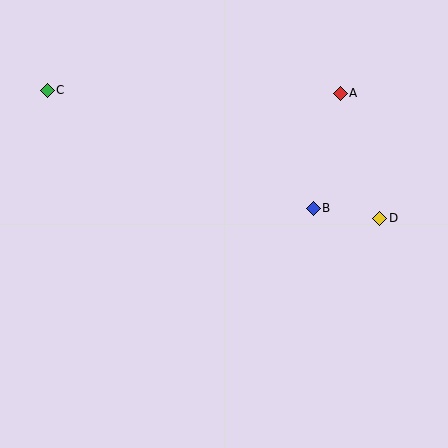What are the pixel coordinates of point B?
Point B is at (313, 208).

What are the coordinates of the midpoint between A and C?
The midpoint between A and C is at (194, 92).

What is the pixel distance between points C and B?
The distance between C and B is 291 pixels.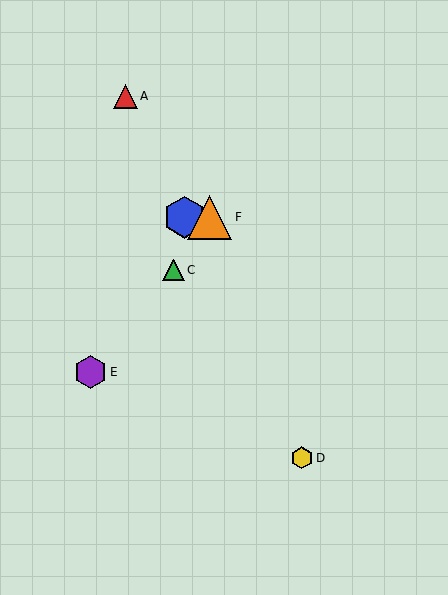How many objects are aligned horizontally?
2 objects (B, F) are aligned horizontally.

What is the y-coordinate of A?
Object A is at y≈96.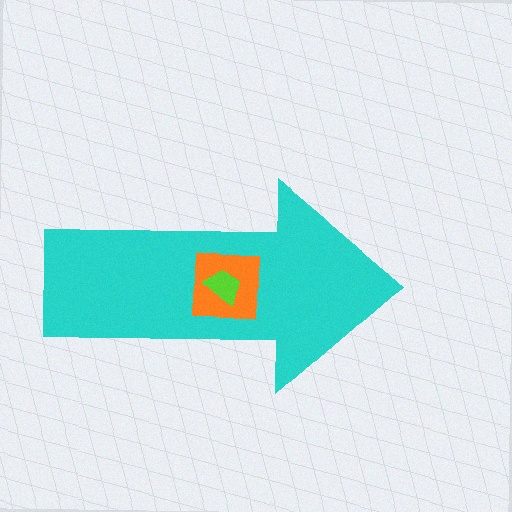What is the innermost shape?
The lime trapezoid.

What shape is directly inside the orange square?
The lime trapezoid.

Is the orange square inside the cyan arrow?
Yes.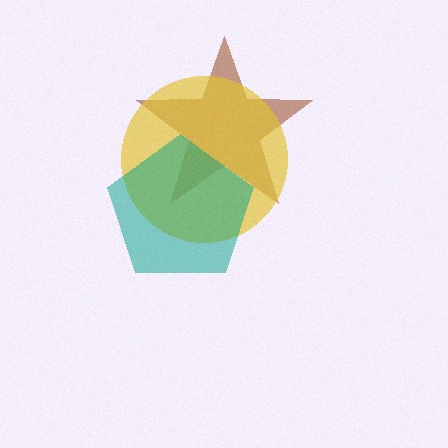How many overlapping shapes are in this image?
There are 3 overlapping shapes in the image.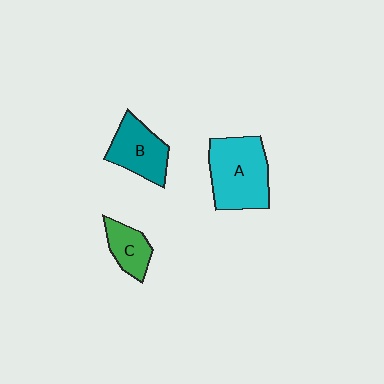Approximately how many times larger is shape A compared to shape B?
Approximately 1.4 times.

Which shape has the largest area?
Shape A (cyan).